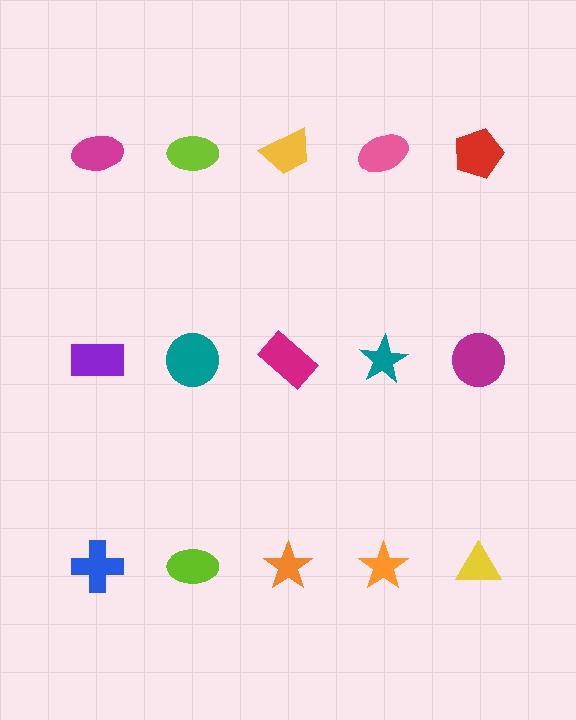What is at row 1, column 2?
A lime ellipse.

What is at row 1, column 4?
A pink ellipse.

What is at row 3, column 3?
An orange star.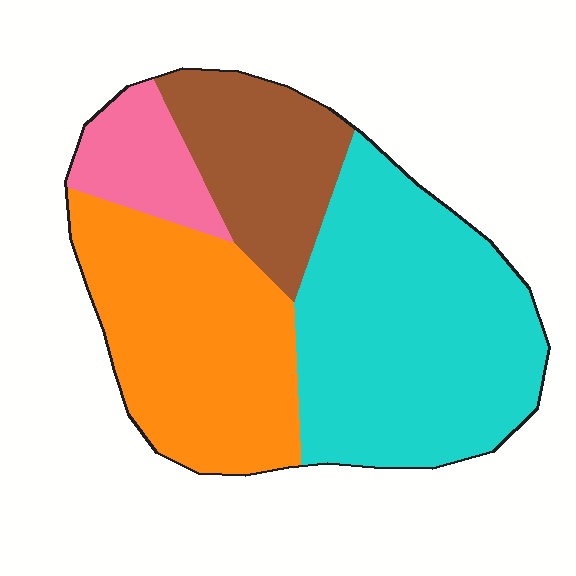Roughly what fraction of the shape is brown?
Brown takes up about one sixth (1/6) of the shape.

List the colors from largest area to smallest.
From largest to smallest: cyan, orange, brown, pink.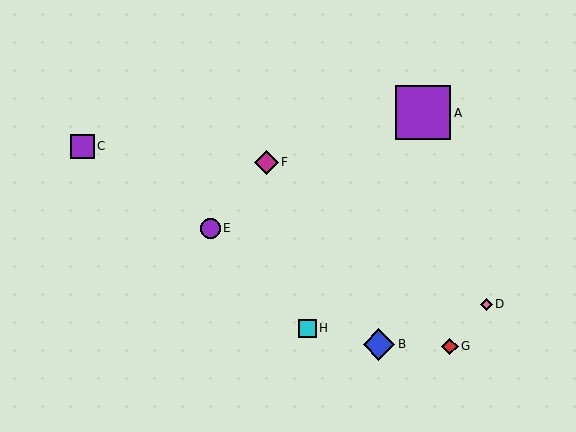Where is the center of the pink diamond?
The center of the pink diamond is at (486, 304).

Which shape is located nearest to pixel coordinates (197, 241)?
The purple circle (labeled E) at (210, 228) is nearest to that location.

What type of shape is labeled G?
Shape G is a red diamond.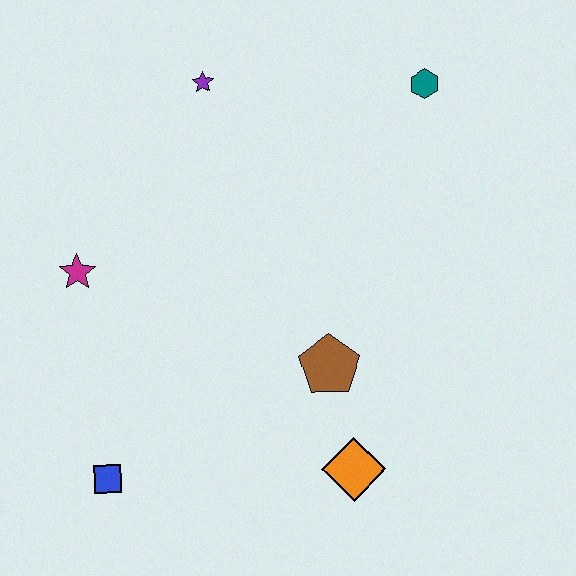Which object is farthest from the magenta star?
The teal hexagon is farthest from the magenta star.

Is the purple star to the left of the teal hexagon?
Yes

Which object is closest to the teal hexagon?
The purple star is closest to the teal hexagon.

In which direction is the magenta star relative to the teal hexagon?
The magenta star is to the left of the teal hexagon.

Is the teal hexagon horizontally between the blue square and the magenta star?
No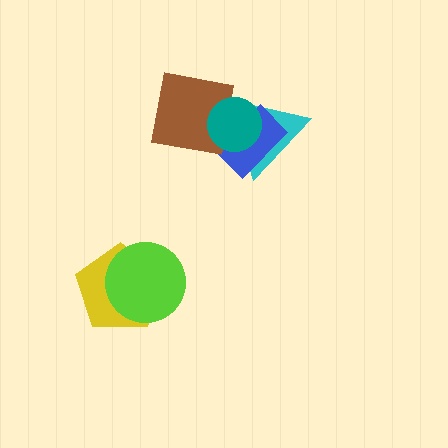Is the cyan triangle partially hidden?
Yes, it is partially covered by another shape.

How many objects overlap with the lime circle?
1 object overlaps with the lime circle.